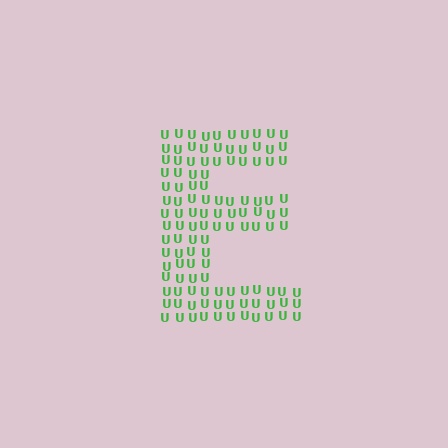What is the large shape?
The large shape is the letter E.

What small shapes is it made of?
It is made of small letter U's.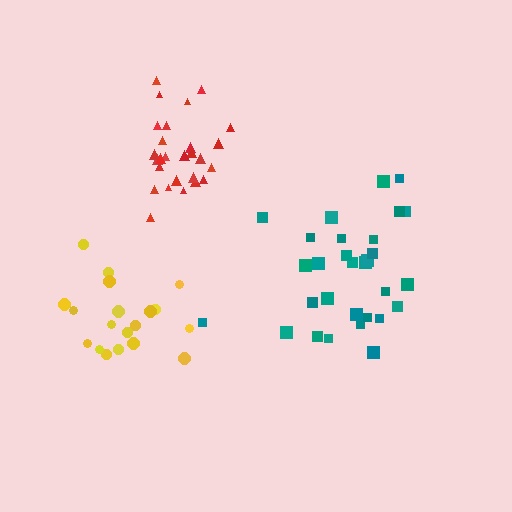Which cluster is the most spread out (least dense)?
Teal.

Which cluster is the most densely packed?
Red.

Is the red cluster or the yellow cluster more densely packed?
Red.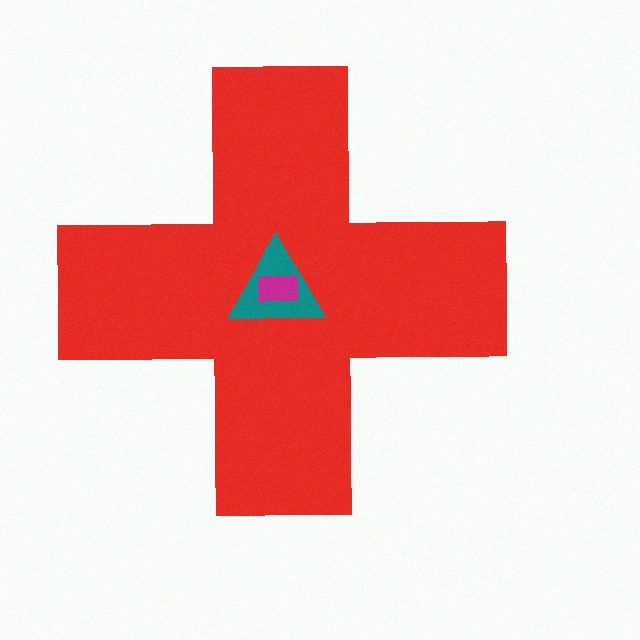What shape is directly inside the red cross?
The teal triangle.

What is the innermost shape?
The magenta rectangle.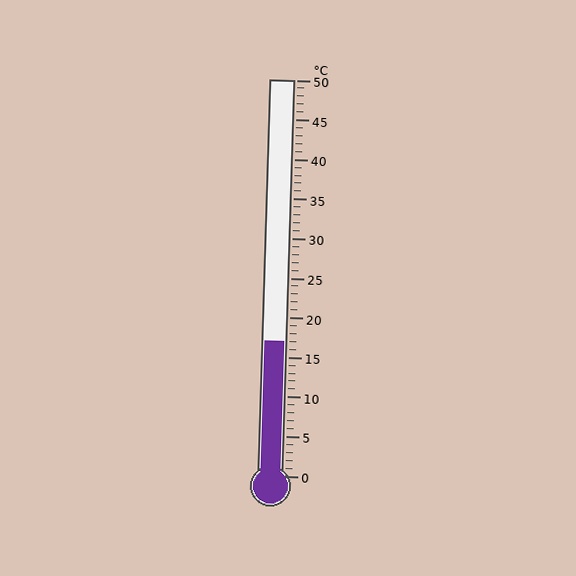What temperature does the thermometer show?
The thermometer shows approximately 17°C.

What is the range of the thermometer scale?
The thermometer scale ranges from 0°C to 50°C.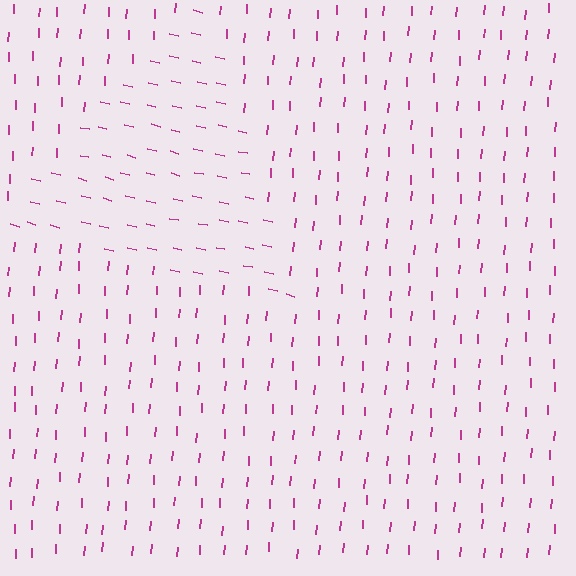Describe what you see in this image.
The image is filled with small magenta line segments. A triangle region in the image has lines oriented differently from the surrounding lines, creating a visible texture boundary.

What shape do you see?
I see a triangle.